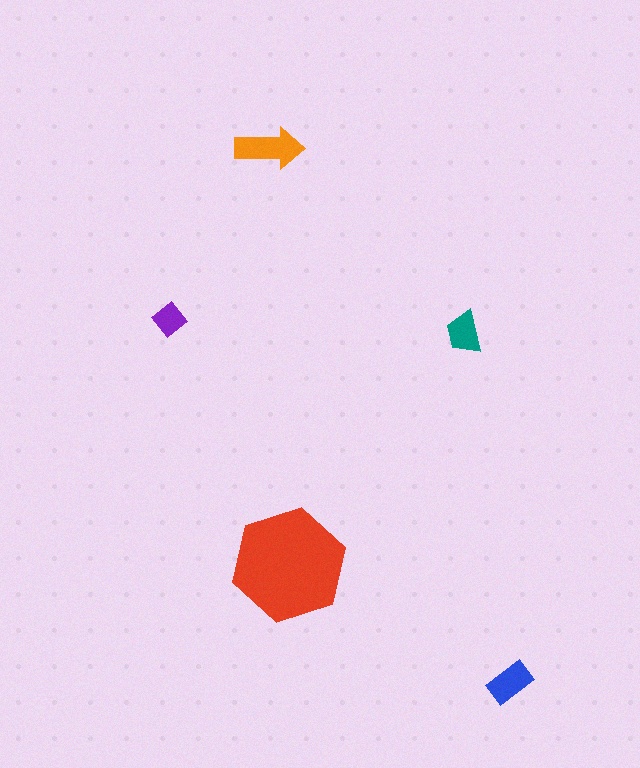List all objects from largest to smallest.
The red hexagon, the orange arrow, the blue rectangle, the teal trapezoid, the purple diamond.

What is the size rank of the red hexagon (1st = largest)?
1st.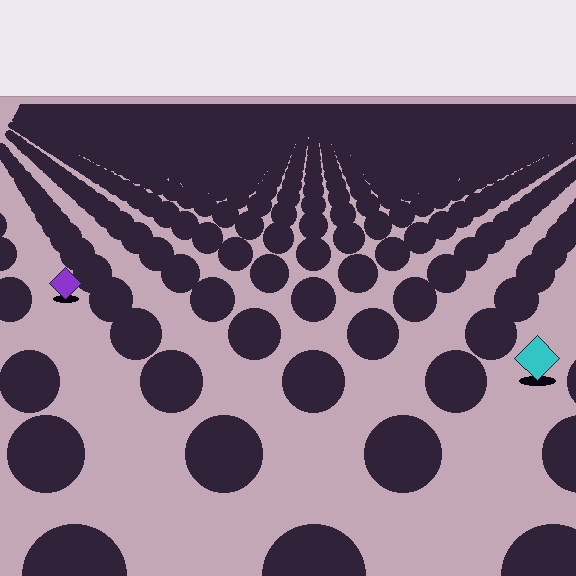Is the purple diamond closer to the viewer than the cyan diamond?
No. The cyan diamond is closer — you can tell from the texture gradient: the ground texture is coarser near it.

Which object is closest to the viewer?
The cyan diamond is closest. The texture marks near it are larger and more spread out.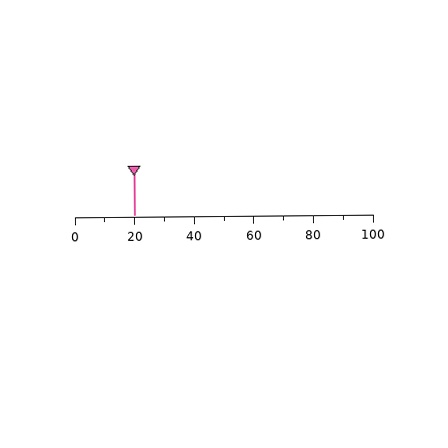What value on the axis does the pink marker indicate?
The marker indicates approximately 20.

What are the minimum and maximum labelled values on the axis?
The axis runs from 0 to 100.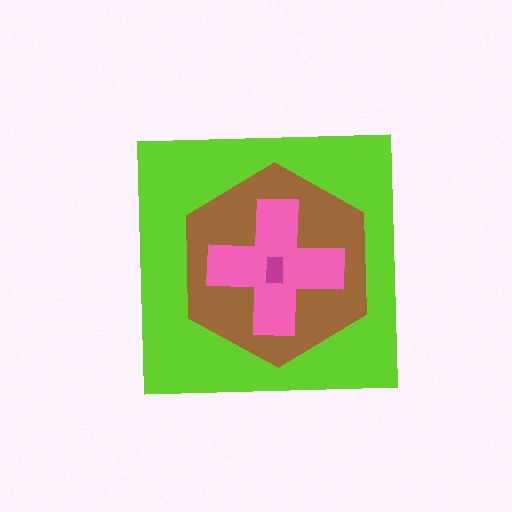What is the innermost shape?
The magenta rectangle.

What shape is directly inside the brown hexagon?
The pink cross.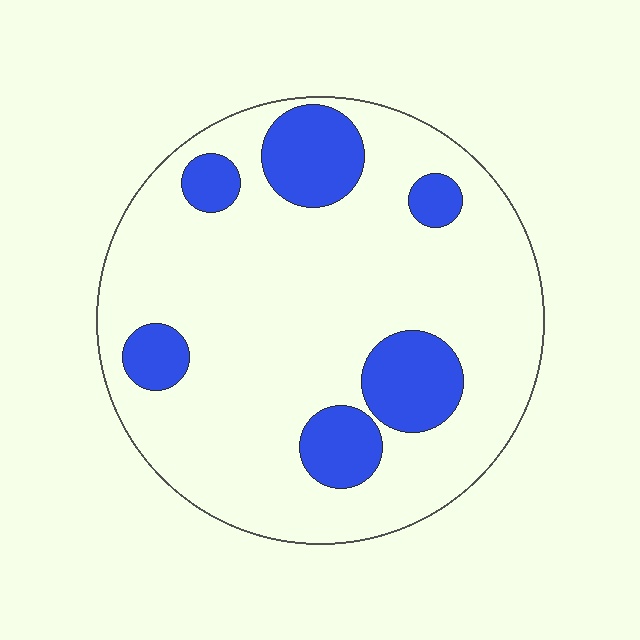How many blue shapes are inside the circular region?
6.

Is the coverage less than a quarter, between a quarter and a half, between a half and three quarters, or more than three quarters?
Less than a quarter.